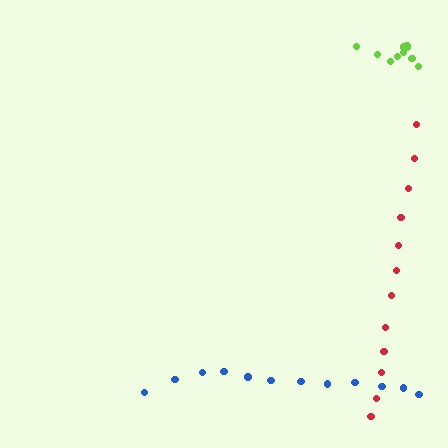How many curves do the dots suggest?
There are 3 distinct paths.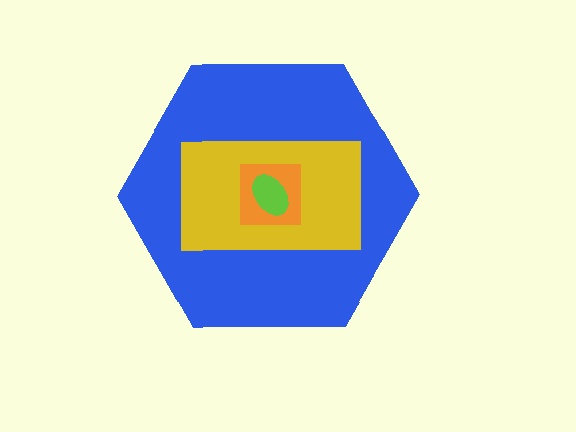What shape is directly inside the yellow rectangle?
The orange square.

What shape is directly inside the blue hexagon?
The yellow rectangle.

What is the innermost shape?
The lime ellipse.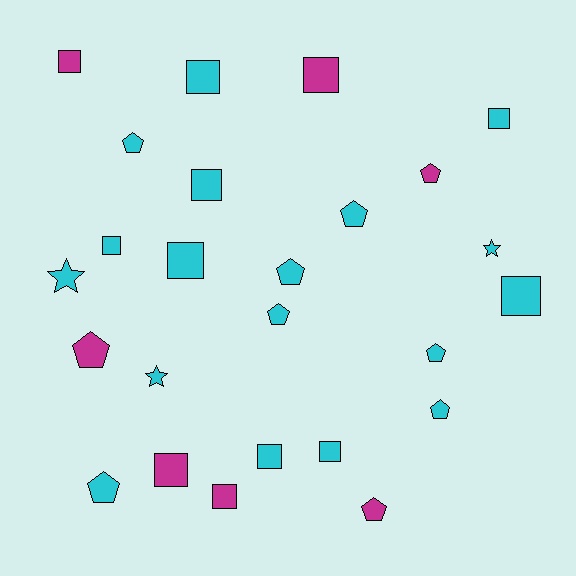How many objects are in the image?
There are 25 objects.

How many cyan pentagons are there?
There are 7 cyan pentagons.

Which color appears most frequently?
Cyan, with 18 objects.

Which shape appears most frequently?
Square, with 12 objects.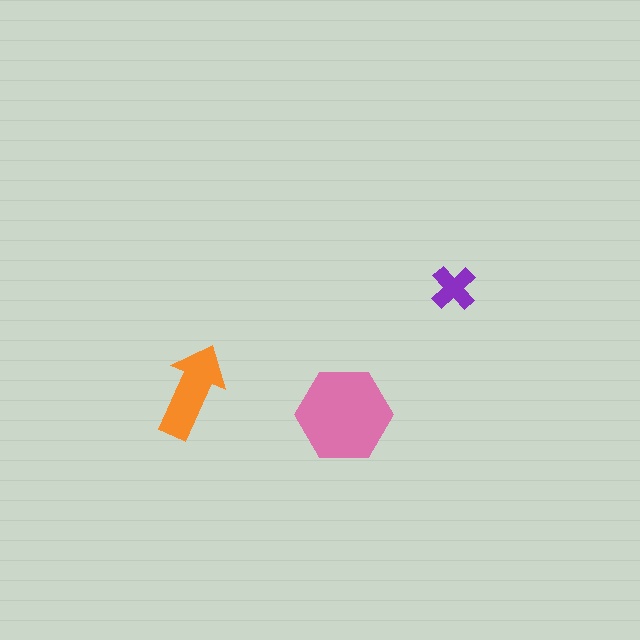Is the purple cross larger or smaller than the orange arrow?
Smaller.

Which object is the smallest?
The purple cross.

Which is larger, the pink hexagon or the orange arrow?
The pink hexagon.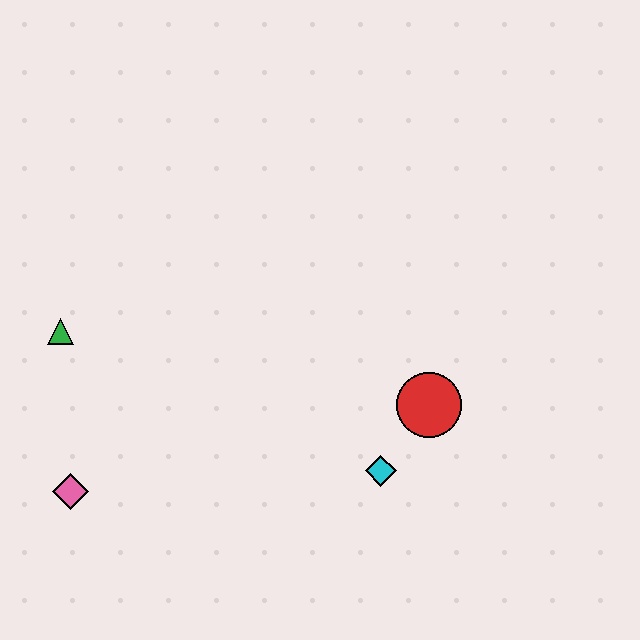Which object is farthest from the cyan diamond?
The green triangle is farthest from the cyan diamond.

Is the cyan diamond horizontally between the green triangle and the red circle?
Yes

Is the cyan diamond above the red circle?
No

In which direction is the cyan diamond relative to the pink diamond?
The cyan diamond is to the right of the pink diamond.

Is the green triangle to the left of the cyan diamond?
Yes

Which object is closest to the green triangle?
The pink diamond is closest to the green triangle.